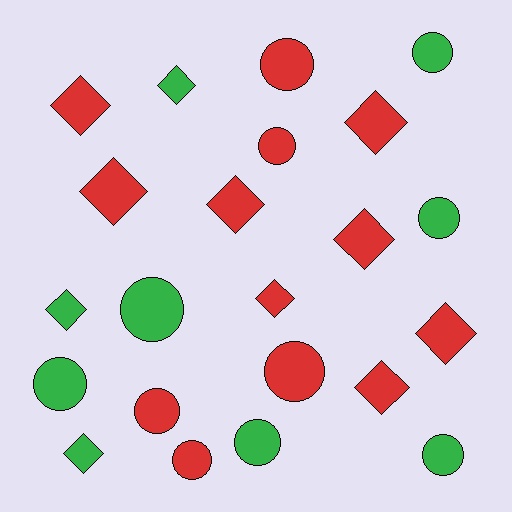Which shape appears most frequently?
Circle, with 11 objects.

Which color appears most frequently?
Red, with 13 objects.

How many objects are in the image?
There are 22 objects.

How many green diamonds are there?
There are 3 green diamonds.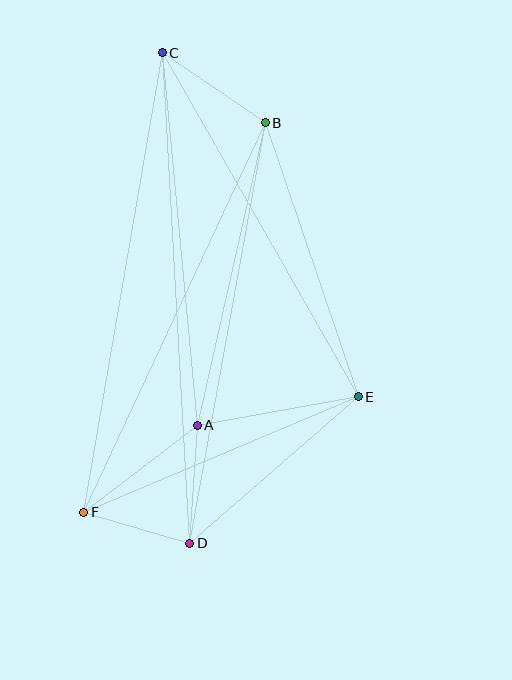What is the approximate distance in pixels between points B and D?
The distance between B and D is approximately 427 pixels.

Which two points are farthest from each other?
Points C and D are farthest from each other.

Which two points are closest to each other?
Points D and F are closest to each other.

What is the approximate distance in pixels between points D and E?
The distance between D and E is approximately 223 pixels.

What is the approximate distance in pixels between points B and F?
The distance between B and F is approximately 430 pixels.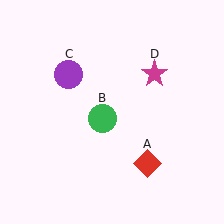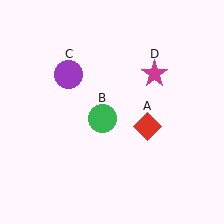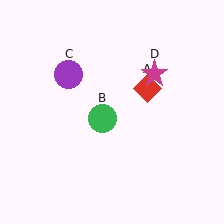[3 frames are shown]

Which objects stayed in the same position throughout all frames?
Green circle (object B) and purple circle (object C) and magenta star (object D) remained stationary.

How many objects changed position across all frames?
1 object changed position: red diamond (object A).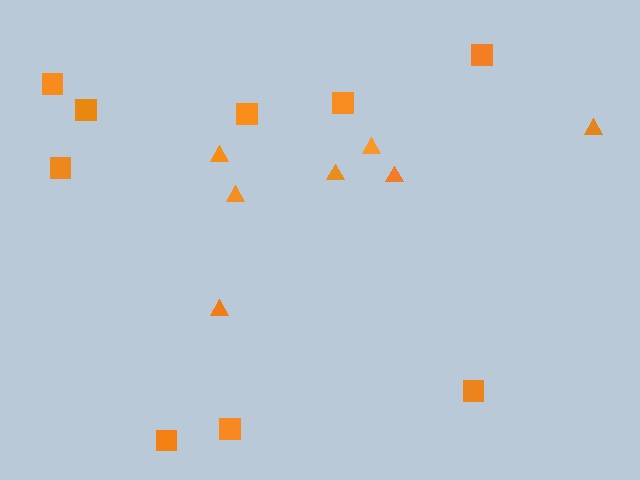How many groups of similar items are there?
There are 2 groups: one group of squares (9) and one group of triangles (7).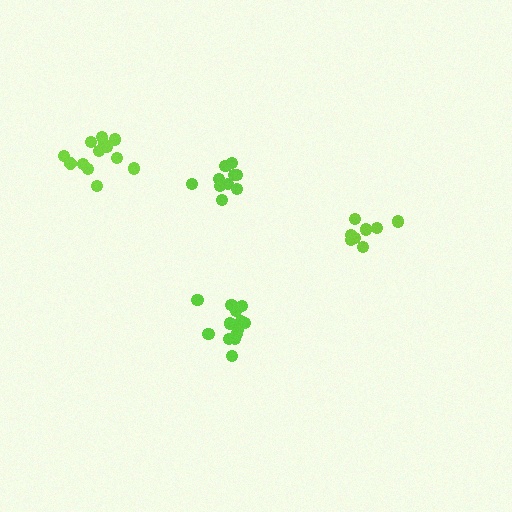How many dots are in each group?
Group 1: 14 dots, Group 2: 13 dots, Group 3: 10 dots, Group 4: 8 dots (45 total).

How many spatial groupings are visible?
There are 4 spatial groupings.